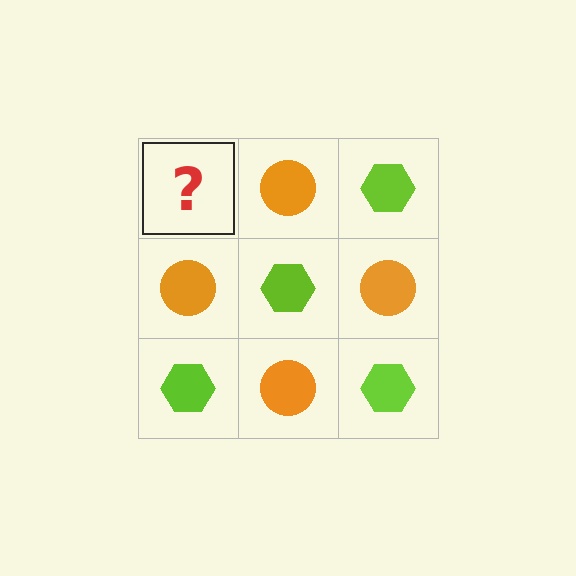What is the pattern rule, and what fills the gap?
The rule is that it alternates lime hexagon and orange circle in a checkerboard pattern. The gap should be filled with a lime hexagon.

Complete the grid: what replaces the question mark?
The question mark should be replaced with a lime hexagon.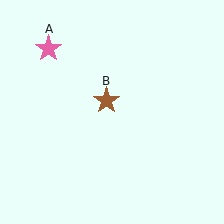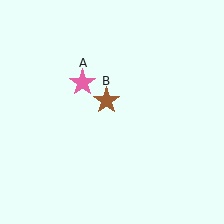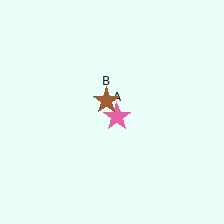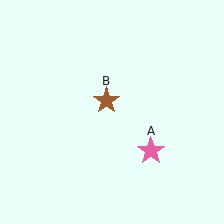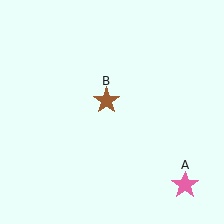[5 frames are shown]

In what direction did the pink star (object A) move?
The pink star (object A) moved down and to the right.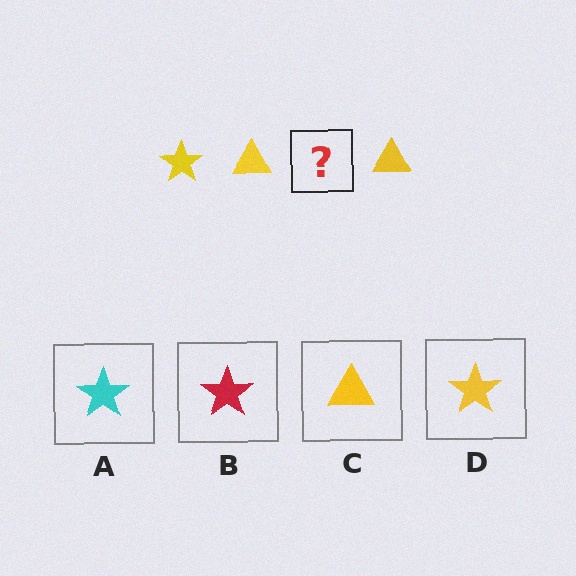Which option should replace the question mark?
Option D.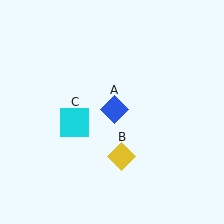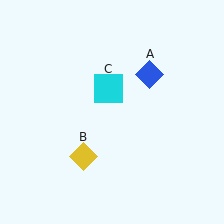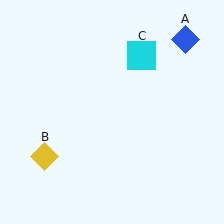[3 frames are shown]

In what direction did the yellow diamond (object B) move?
The yellow diamond (object B) moved left.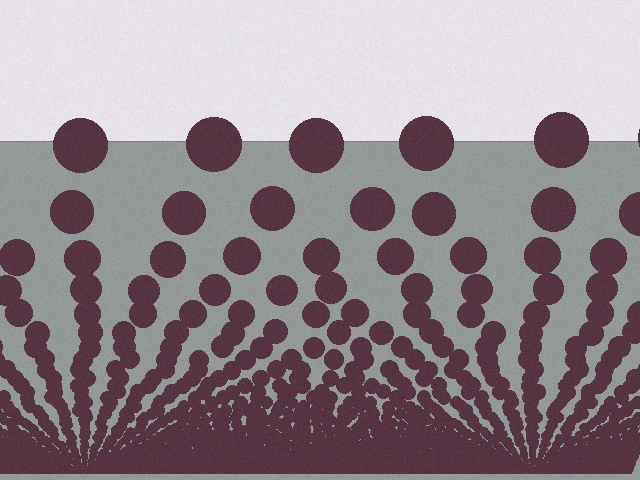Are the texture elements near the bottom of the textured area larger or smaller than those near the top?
Smaller. The gradient is inverted — elements near the bottom are smaller and denser.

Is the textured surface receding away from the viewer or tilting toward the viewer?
The surface appears to tilt toward the viewer. Texture elements get larger and sparser toward the top.